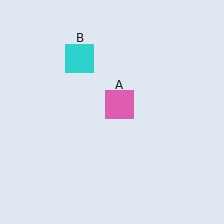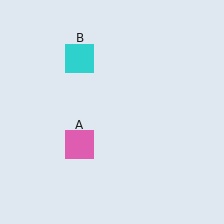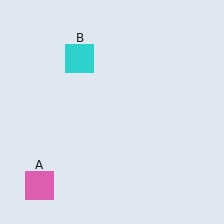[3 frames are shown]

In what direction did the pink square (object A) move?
The pink square (object A) moved down and to the left.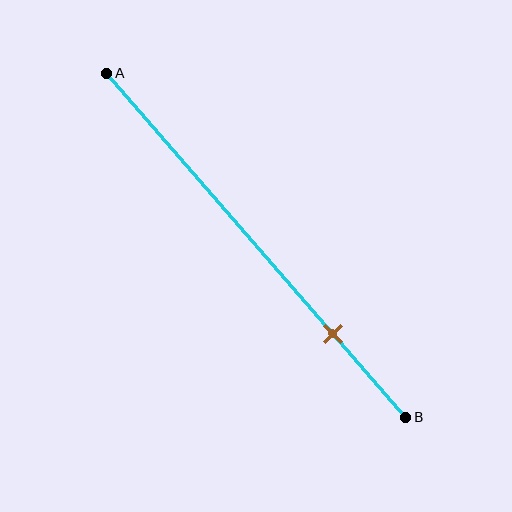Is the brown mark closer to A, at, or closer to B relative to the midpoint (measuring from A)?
The brown mark is closer to point B than the midpoint of segment AB.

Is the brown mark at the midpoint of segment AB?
No, the mark is at about 75% from A, not at the 50% midpoint.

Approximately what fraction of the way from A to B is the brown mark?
The brown mark is approximately 75% of the way from A to B.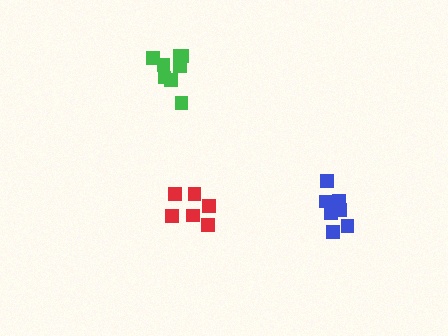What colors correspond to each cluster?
The clusters are colored: red, blue, green.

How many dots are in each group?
Group 1: 6 dots, Group 2: 7 dots, Group 3: 8 dots (21 total).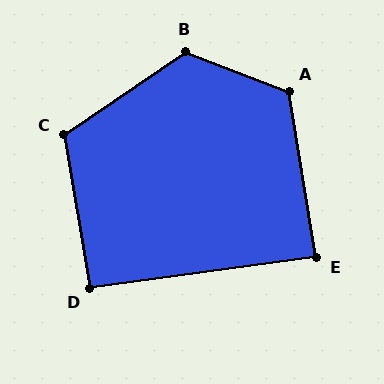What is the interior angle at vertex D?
Approximately 92 degrees (approximately right).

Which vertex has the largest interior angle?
B, at approximately 125 degrees.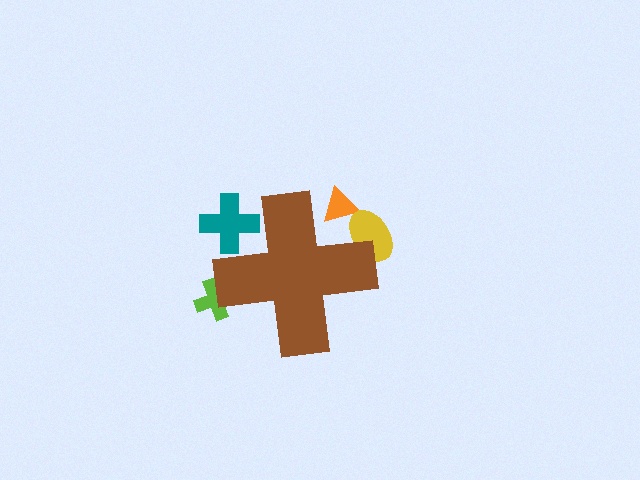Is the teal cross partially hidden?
Yes, the teal cross is partially hidden behind the brown cross.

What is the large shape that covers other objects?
A brown cross.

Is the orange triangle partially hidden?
Yes, the orange triangle is partially hidden behind the brown cross.